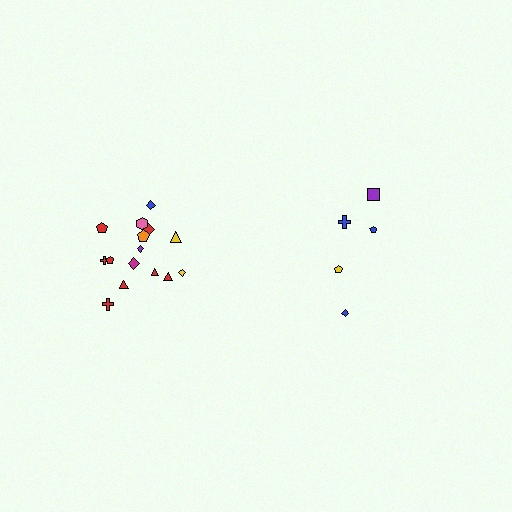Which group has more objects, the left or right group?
The left group.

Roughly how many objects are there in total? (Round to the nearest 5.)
Roughly 20 objects in total.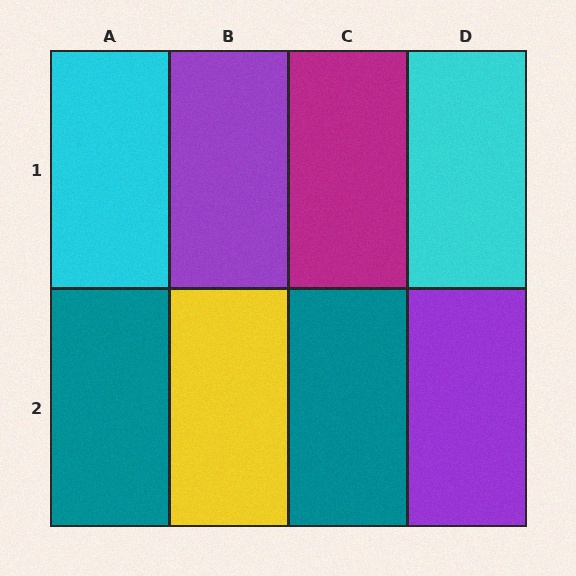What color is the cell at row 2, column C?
Teal.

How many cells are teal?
2 cells are teal.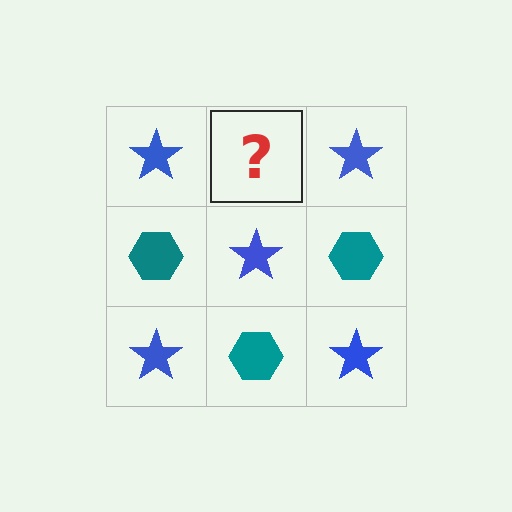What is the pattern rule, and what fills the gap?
The rule is that it alternates blue star and teal hexagon in a checkerboard pattern. The gap should be filled with a teal hexagon.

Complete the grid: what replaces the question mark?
The question mark should be replaced with a teal hexagon.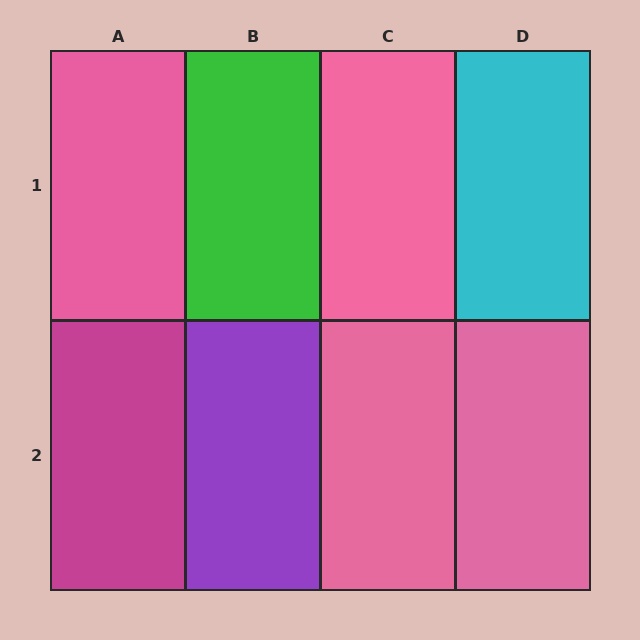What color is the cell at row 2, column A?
Magenta.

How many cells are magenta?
1 cell is magenta.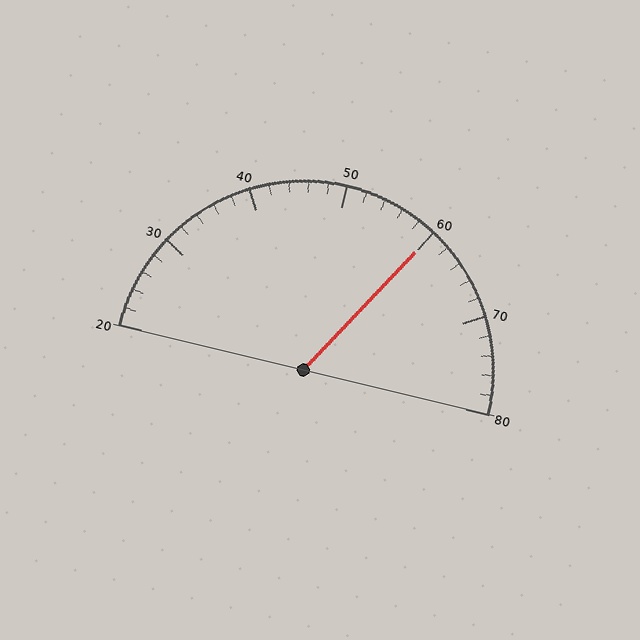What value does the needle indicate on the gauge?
The needle indicates approximately 60.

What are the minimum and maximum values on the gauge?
The gauge ranges from 20 to 80.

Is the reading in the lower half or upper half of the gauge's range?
The reading is in the upper half of the range (20 to 80).